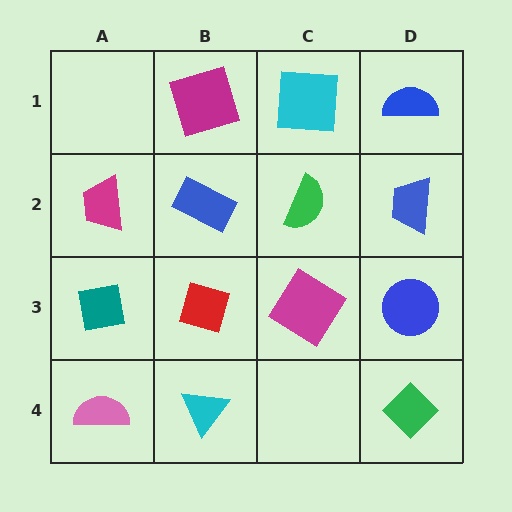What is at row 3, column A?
A teal square.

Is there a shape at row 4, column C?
No, that cell is empty.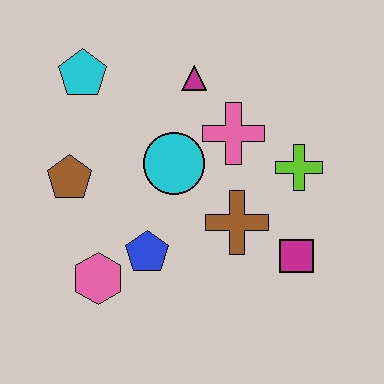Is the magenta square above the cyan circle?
No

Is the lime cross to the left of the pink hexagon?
No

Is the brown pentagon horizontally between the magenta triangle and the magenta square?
No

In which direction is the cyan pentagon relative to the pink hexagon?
The cyan pentagon is above the pink hexagon.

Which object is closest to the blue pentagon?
The pink hexagon is closest to the blue pentagon.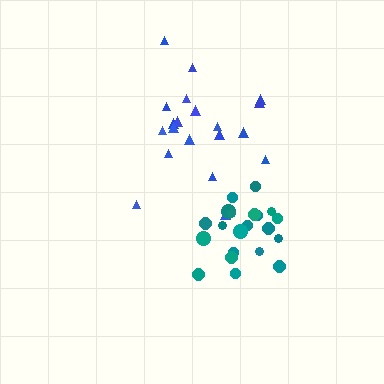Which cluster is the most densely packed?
Teal.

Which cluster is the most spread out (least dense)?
Blue.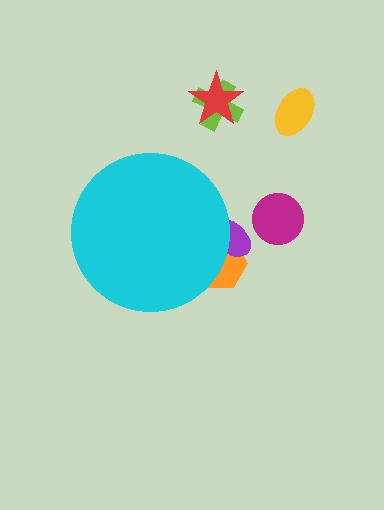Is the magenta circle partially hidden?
No, the magenta circle is fully visible.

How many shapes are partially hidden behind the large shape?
2 shapes are partially hidden.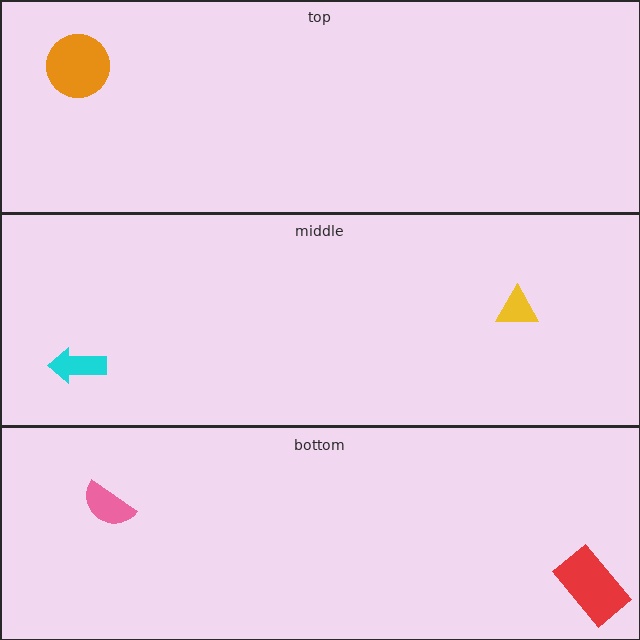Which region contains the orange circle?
The top region.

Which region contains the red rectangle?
The bottom region.